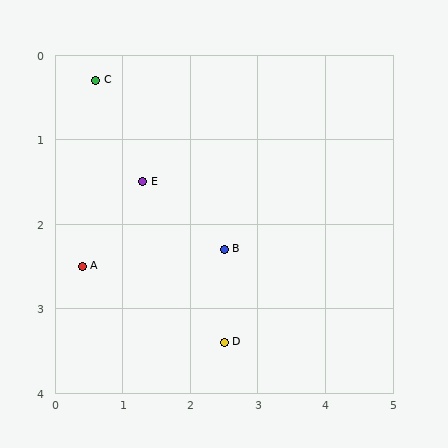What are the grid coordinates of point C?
Point C is at approximately (0.6, 0.3).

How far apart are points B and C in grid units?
Points B and C are about 2.8 grid units apart.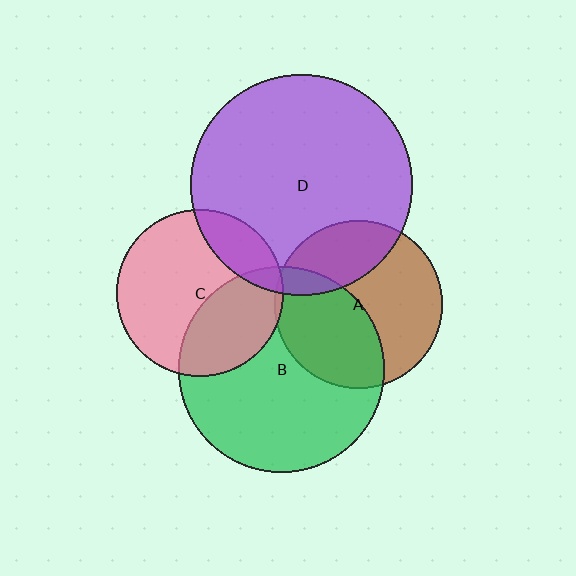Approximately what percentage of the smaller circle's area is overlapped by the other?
Approximately 5%.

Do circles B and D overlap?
Yes.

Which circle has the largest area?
Circle D (purple).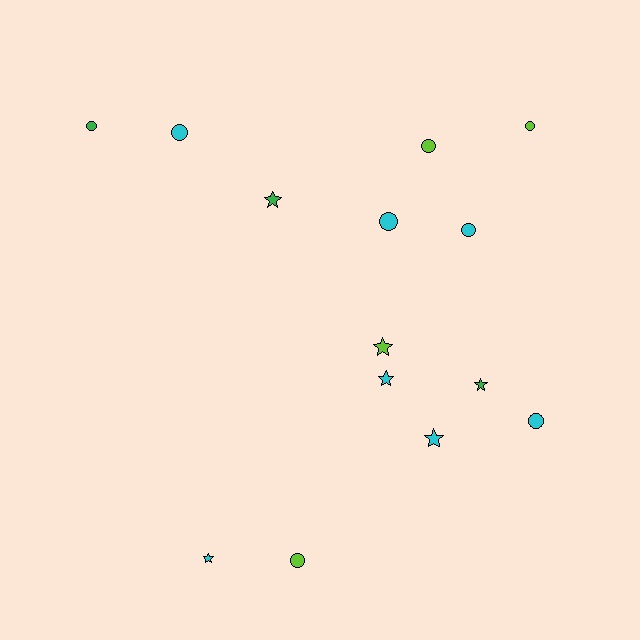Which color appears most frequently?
Cyan, with 7 objects.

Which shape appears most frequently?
Circle, with 8 objects.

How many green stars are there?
There are 2 green stars.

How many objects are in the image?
There are 14 objects.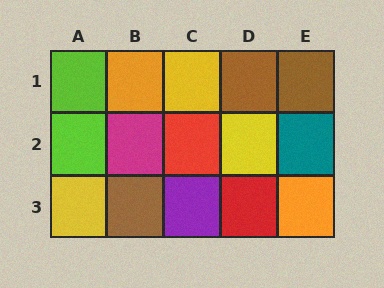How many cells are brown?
3 cells are brown.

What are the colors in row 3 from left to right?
Yellow, brown, purple, red, orange.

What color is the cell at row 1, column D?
Brown.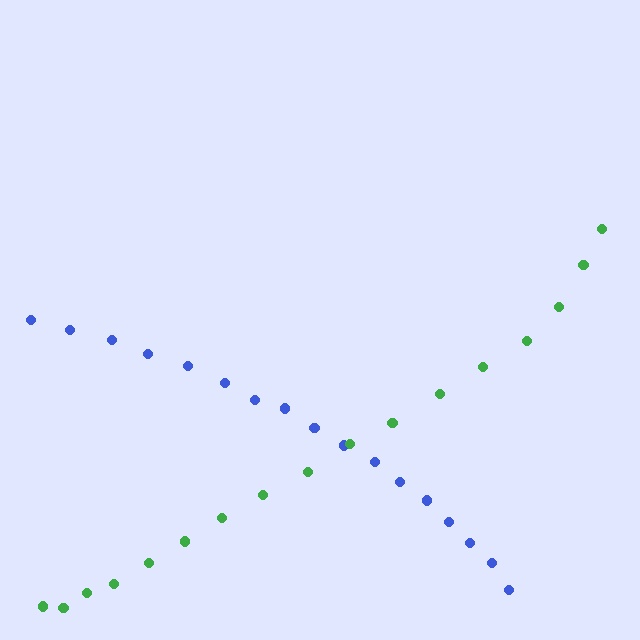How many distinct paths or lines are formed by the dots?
There are 2 distinct paths.